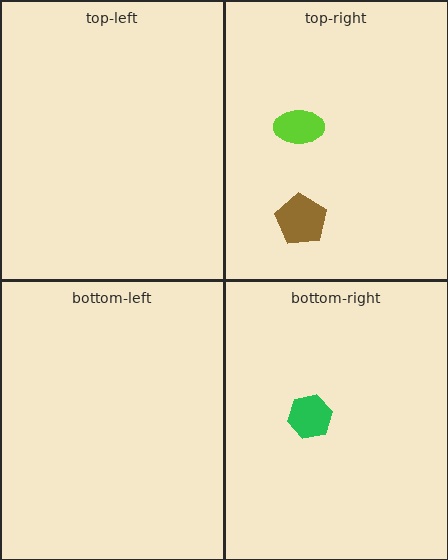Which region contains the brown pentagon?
The top-right region.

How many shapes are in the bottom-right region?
1.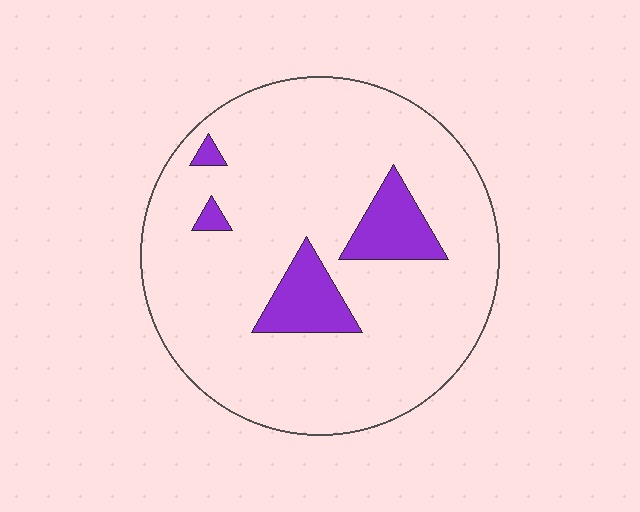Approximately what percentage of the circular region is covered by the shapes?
Approximately 10%.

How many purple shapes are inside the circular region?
4.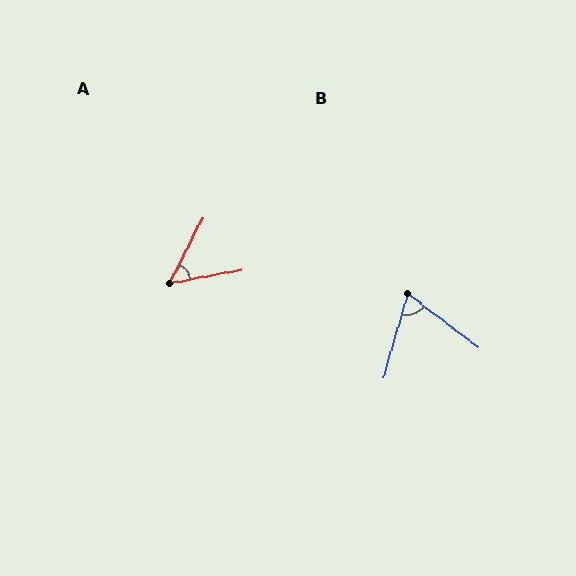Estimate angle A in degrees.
Approximately 52 degrees.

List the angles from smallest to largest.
A (52°), B (68°).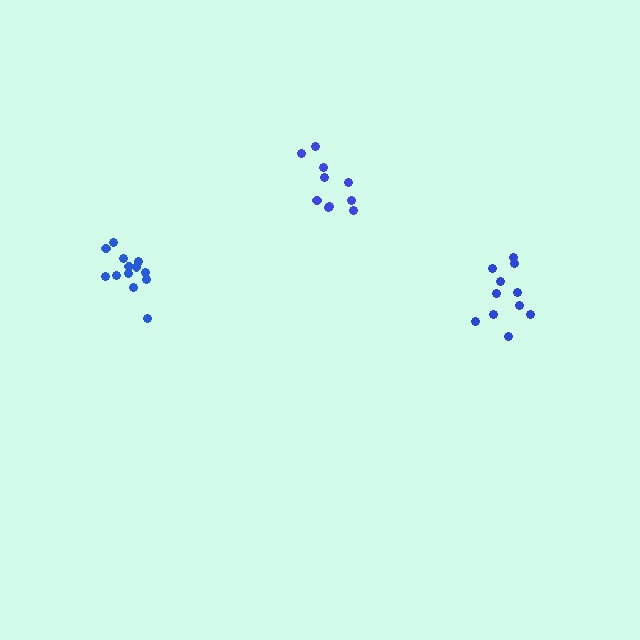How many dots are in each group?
Group 1: 11 dots, Group 2: 13 dots, Group 3: 10 dots (34 total).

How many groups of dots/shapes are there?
There are 3 groups.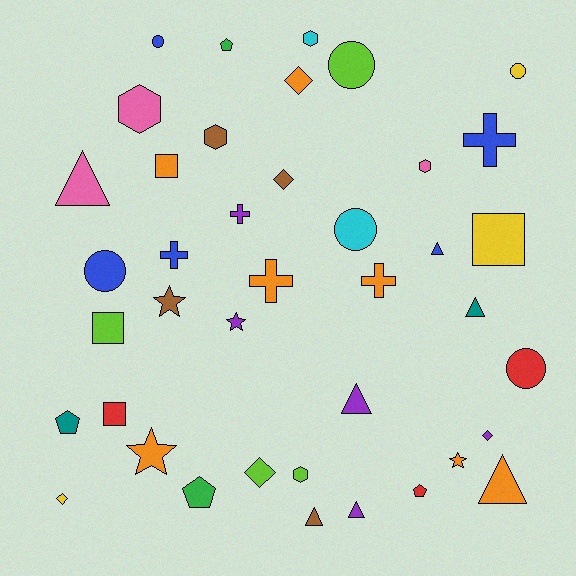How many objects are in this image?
There are 40 objects.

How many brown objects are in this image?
There are 4 brown objects.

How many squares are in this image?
There are 4 squares.